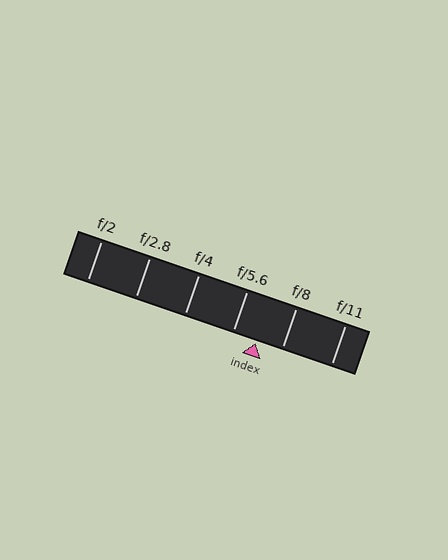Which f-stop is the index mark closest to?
The index mark is closest to f/5.6.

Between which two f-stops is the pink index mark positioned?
The index mark is between f/5.6 and f/8.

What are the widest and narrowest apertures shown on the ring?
The widest aperture shown is f/2 and the narrowest is f/11.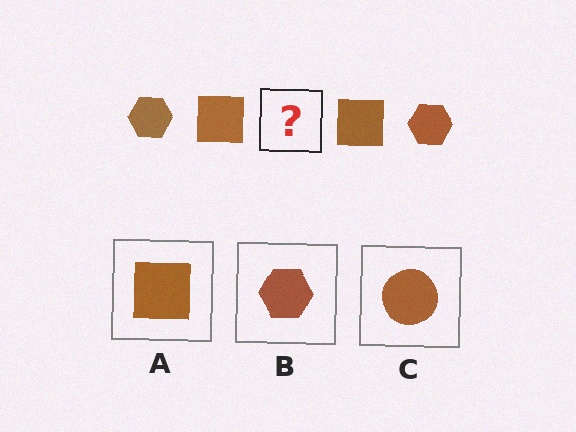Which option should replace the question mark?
Option B.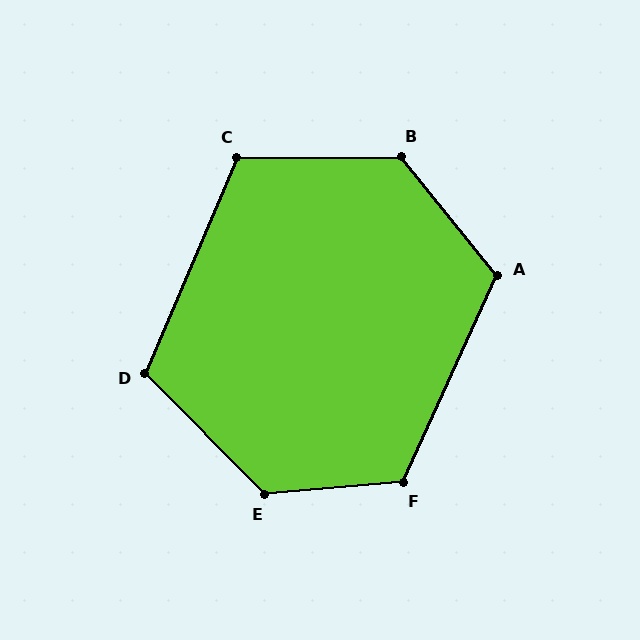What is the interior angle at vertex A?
Approximately 117 degrees (obtuse).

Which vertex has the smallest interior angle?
D, at approximately 112 degrees.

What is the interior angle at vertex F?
Approximately 119 degrees (obtuse).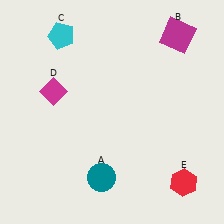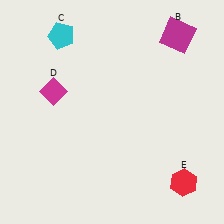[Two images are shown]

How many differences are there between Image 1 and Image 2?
There is 1 difference between the two images.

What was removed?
The teal circle (A) was removed in Image 2.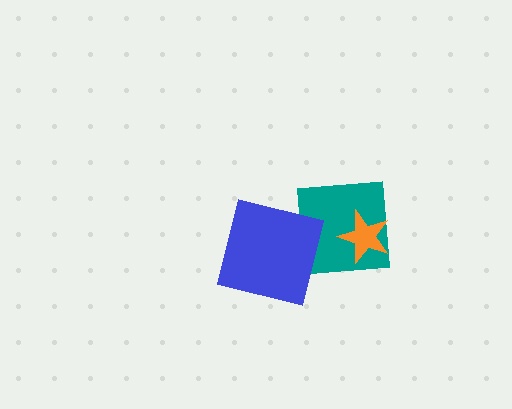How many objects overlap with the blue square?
1 object overlaps with the blue square.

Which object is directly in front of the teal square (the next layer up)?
The orange star is directly in front of the teal square.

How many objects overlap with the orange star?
1 object overlaps with the orange star.